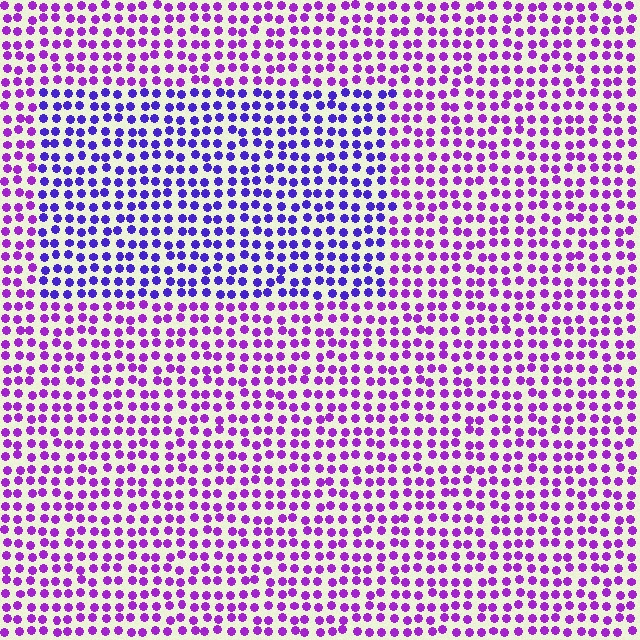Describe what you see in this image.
The image is filled with small purple elements in a uniform arrangement. A rectangle-shaped region is visible where the elements are tinted to a slightly different hue, forming a subtle color boundary.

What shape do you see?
I see a rectangle.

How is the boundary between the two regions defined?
The boundary is defined purely by a slight shift in hue (about 33 degrees). Spacing, size, and orientation are identical on both sides.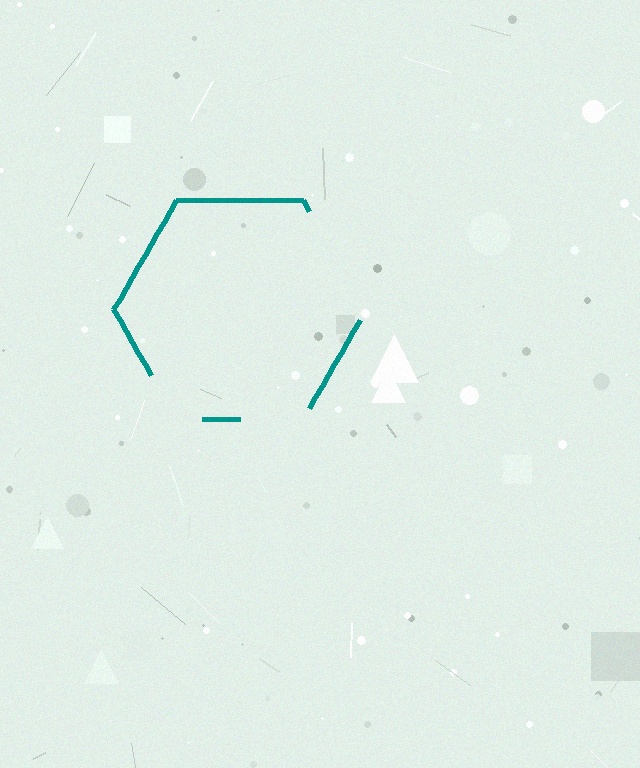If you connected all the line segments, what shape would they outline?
They would outline a hexagon.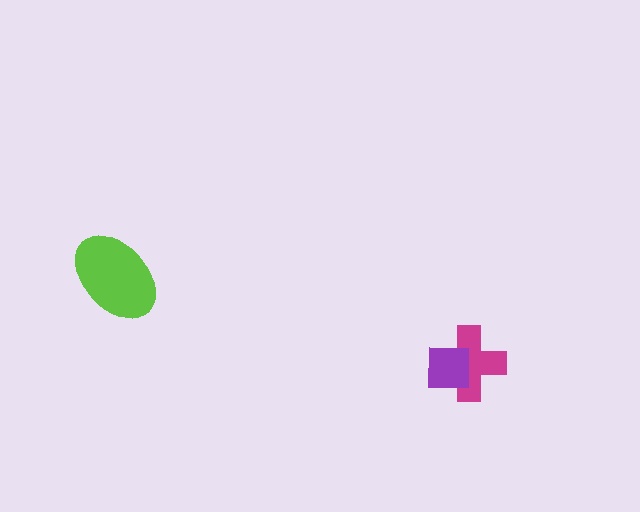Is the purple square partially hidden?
No, no other shape covers it.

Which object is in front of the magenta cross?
The purple square is in front of the magenta cross.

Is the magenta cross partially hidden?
Yes, it is partially covered by another shape.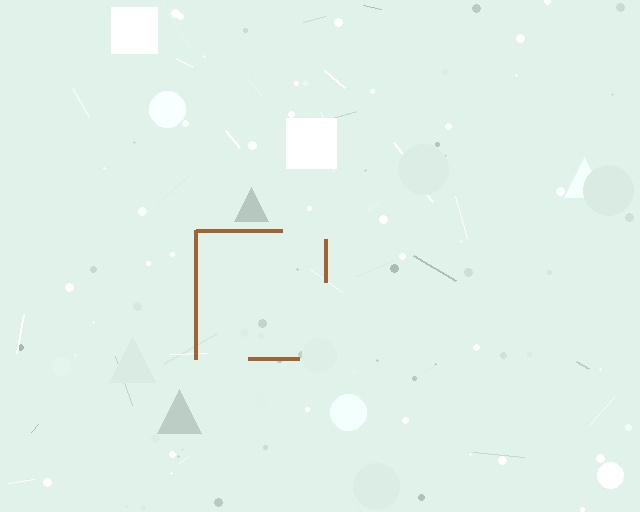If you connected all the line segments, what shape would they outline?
They would outline a square.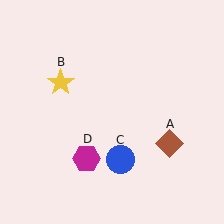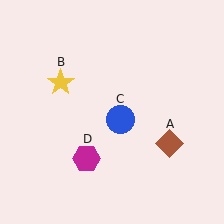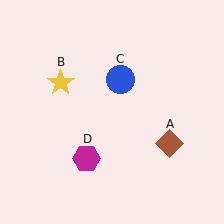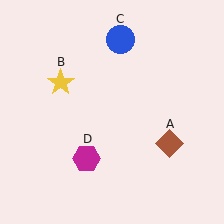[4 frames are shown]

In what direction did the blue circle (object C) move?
The blue circle (object C) moved up.